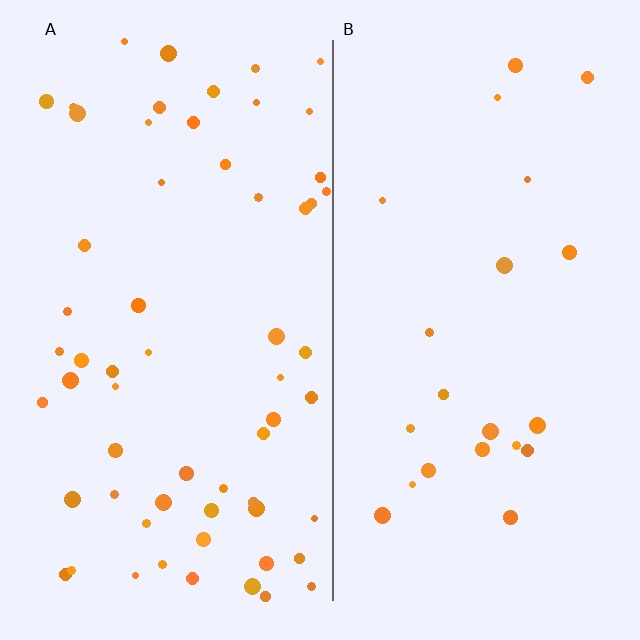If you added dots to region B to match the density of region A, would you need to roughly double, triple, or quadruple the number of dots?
Approximately triple.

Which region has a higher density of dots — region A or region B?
A (the left).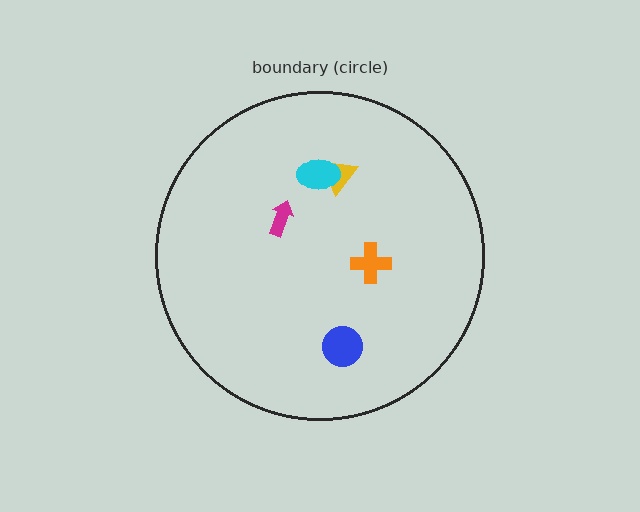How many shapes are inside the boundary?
5 inside, 0 outside.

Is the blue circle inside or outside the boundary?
Inside.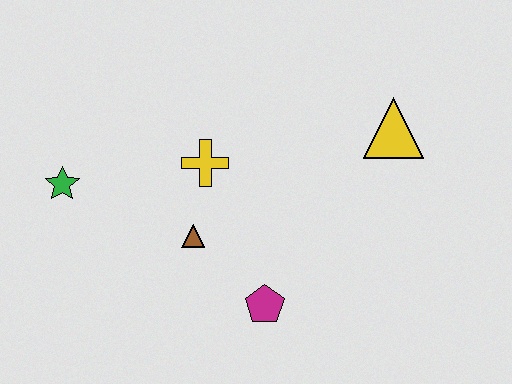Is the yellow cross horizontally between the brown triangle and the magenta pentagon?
Yes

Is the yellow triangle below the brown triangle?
No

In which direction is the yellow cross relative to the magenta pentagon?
The yellow cross is above the magenta pentagon.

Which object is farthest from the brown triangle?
The yellow triangle is farthest from the brown triangle.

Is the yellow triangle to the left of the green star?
No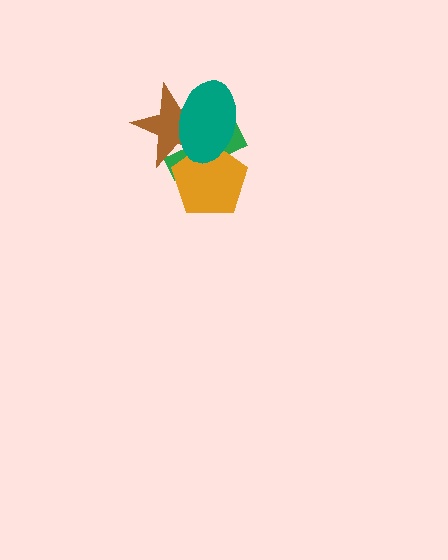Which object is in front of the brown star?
The teal ellipse is in front of the brown star.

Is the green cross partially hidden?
Yes, it is partially covered by another shape.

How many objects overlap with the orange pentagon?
3 objects overlap with the orange pentagon.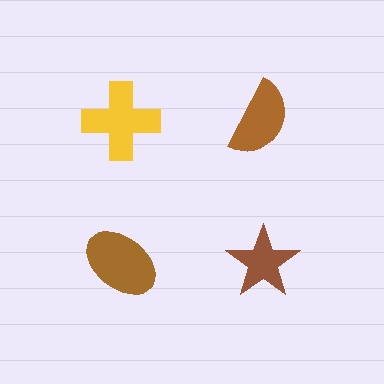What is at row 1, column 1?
A yellow cross.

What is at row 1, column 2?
A brown semicircle.